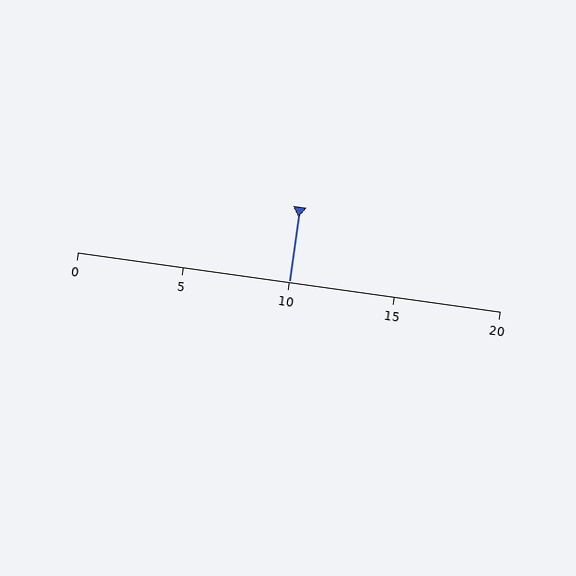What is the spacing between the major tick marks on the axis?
The major ticks are spaced 5 apart.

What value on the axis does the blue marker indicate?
The marker indicates approximately 10.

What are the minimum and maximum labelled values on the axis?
The axis runs from 0 to 20.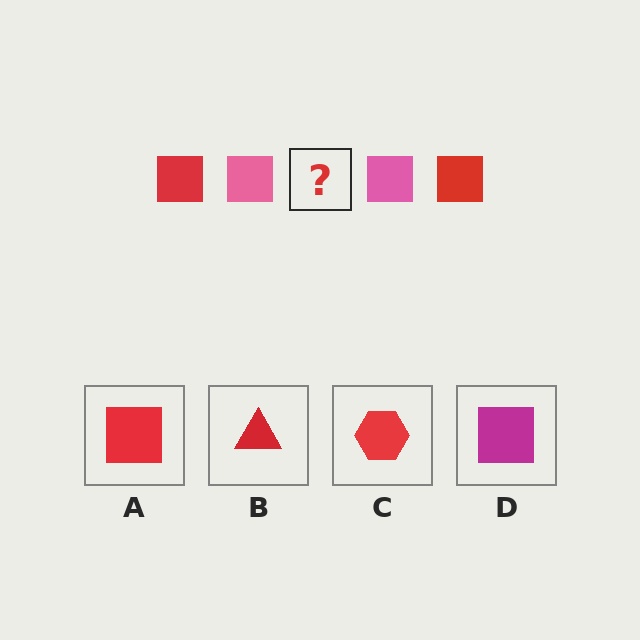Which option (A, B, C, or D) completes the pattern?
A.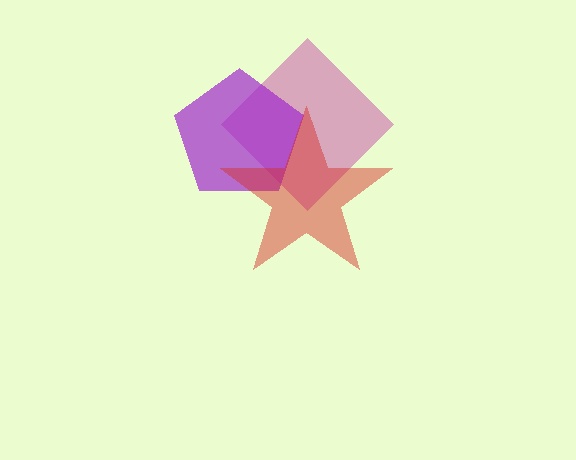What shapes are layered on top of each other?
The layered shapes are: a magenta diamond, a purple pentagon, a red star.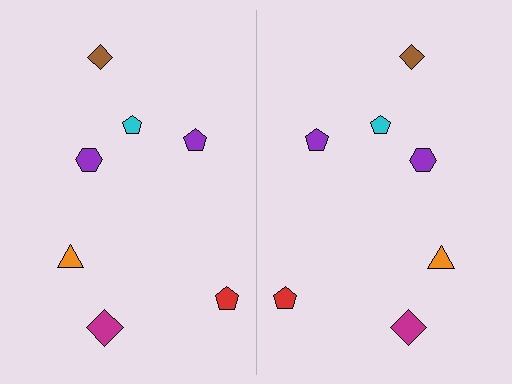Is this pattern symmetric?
Yes, this pattern has bilateral (reflection) symmetry.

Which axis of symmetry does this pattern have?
The pattern has a vertical axis of symmetry running through the center of the image.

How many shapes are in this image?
There are 14 shapes in this image.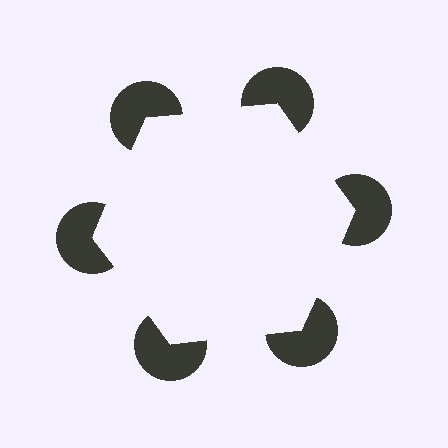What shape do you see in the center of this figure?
An illusory hexagon — its edges are inferred from the aligned wedge cuts in the pac-man discs, not physically drawn.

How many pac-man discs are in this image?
There are 6 — one at each vertex of the illusory hexagon.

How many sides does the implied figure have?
6 sides.